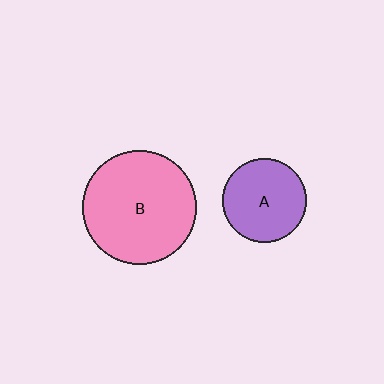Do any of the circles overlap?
No, none of the circles overlap.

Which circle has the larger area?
Circle B (pink).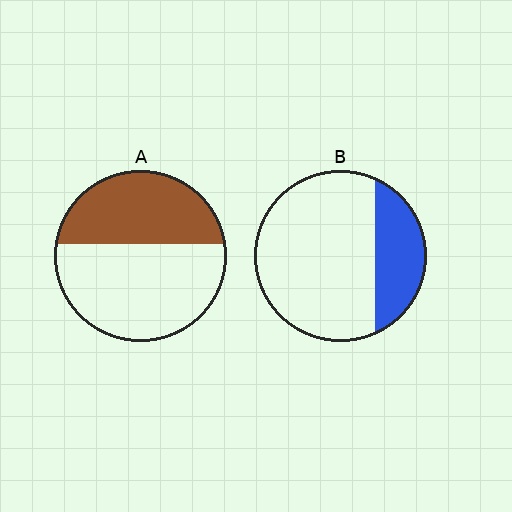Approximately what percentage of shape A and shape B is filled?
A is approximately 40% and B is approximately 25%.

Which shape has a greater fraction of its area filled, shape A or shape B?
Shape A.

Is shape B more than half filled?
No.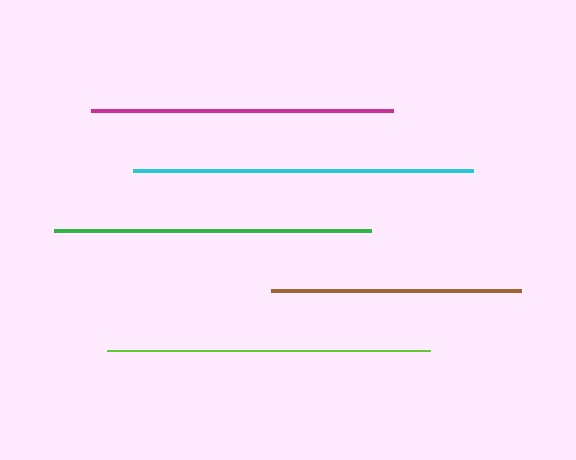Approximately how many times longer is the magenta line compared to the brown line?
The magenta line is approximately 1.2 times the length of the brown line.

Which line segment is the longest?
The cyan line is the longest at approximately 340 pixels.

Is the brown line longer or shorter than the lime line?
The lime line is longer than the brown line.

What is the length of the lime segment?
The lime segment is approximately 322 pixels long.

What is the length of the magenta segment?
The magenta segment is approximately 302 pixels long.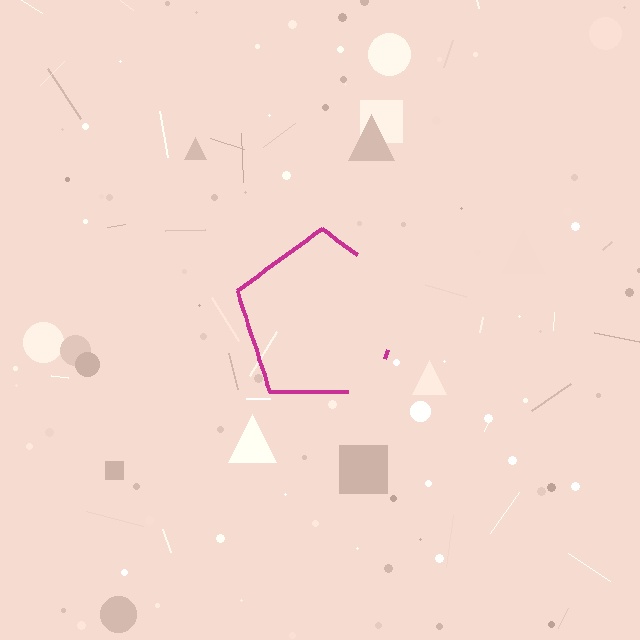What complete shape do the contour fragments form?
The contour fragments form a pentagon.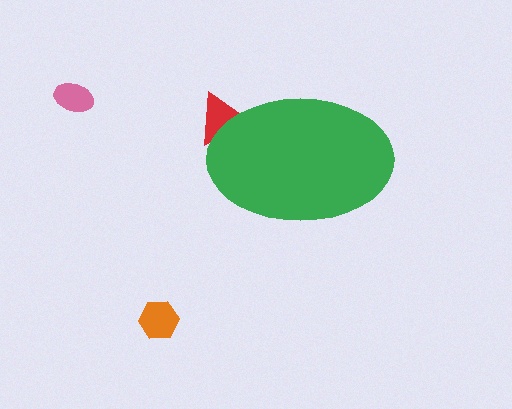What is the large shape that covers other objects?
A green ellipse.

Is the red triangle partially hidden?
Yes, the red triangle is partially hidden behind the green ellipse.